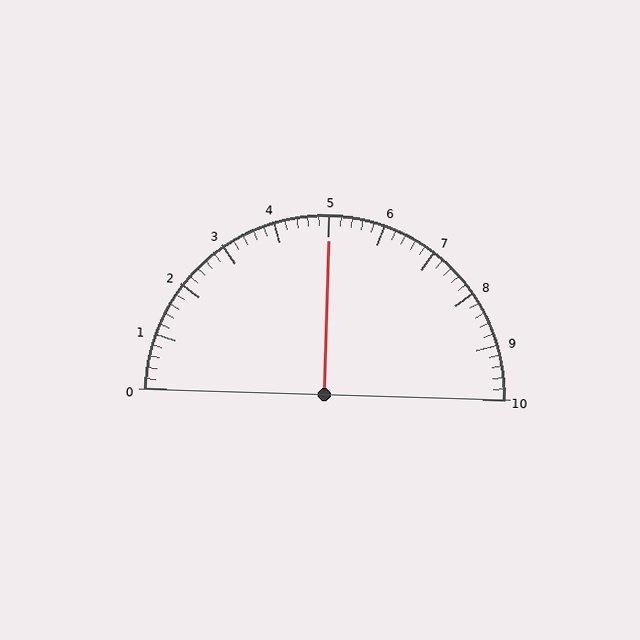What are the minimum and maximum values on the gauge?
The gauge ranges from 0 to 10.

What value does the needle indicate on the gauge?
The needle indicates approximately 5.0.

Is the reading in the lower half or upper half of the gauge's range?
The reading is in the upper half of the range (0 to 10).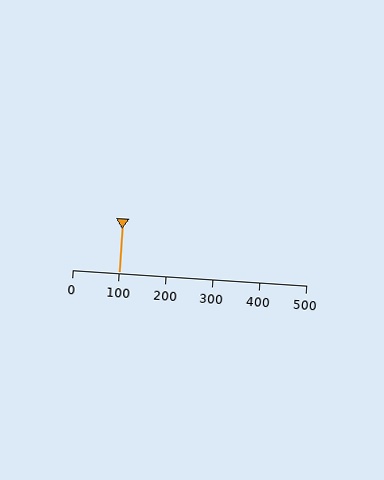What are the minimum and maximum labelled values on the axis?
The axis runs from 0 to 500.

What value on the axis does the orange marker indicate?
The marker indicates approximately 100.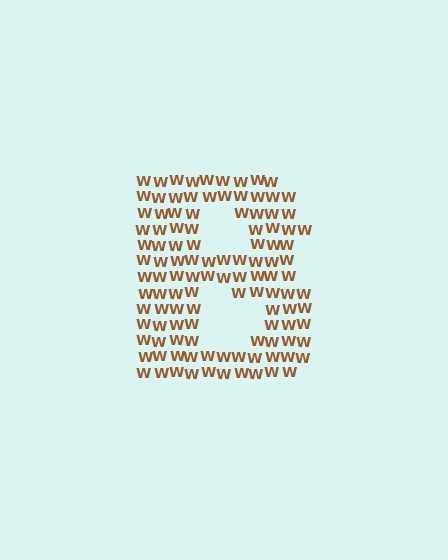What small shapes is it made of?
It is made of small letter W's.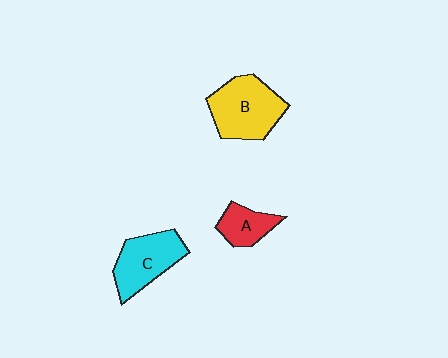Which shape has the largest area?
Shape B (yellow).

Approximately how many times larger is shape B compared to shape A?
Approximately 2.0 times.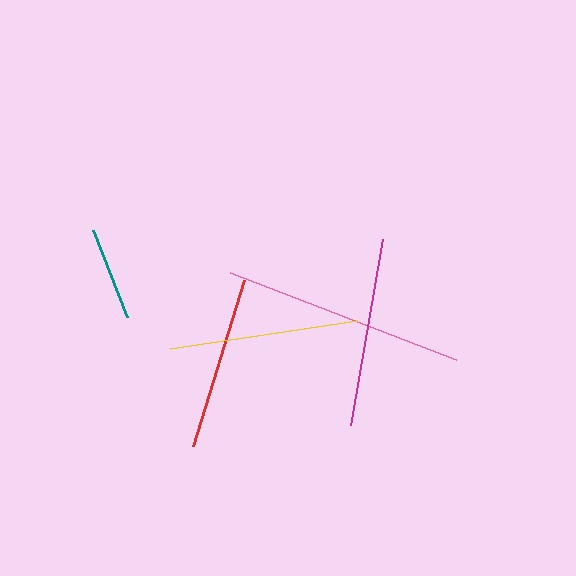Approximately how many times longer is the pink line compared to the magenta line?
The pink line is approximately 1.3 times the length of the magenta line.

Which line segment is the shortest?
The teal line is the shortest at approximately 93 pixels.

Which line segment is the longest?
The pink line is the longest at approximately 242 pixels.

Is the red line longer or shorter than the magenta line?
The magenta line is longer than the red line.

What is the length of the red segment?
The red segment is approximately 174 pixels long.